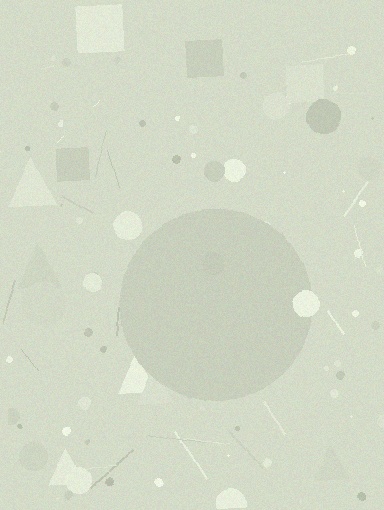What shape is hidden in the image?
A circle is hidden in the image.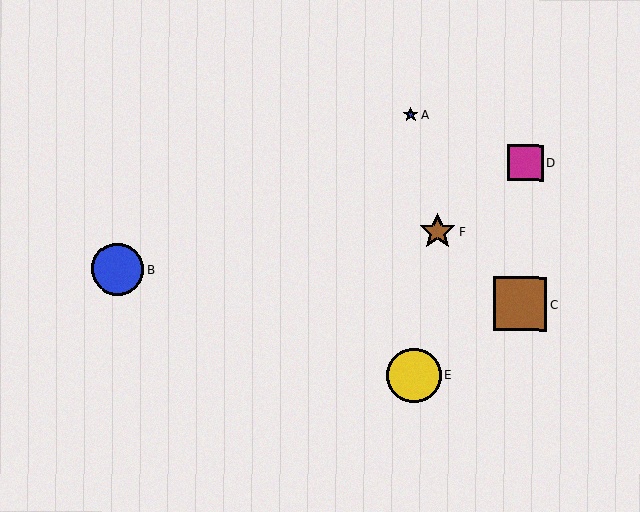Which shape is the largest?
The yellow circle (labeled E) is the largest.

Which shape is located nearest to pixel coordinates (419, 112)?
The blue star (labeled A) at (411, 115) is nearest to that location.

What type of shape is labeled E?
Shape E is a yellow circle.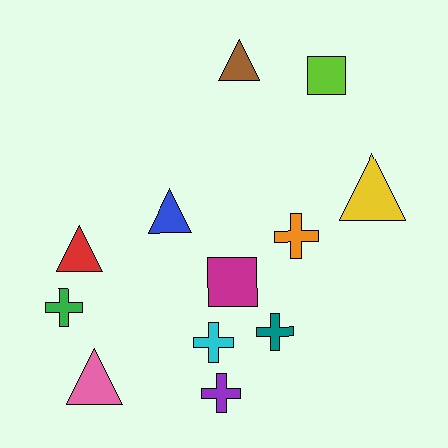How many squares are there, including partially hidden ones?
There are 2 squares.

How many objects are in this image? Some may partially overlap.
There are 12 objects.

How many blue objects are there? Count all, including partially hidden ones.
There is 1 blue object.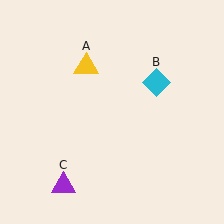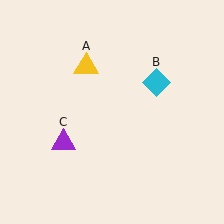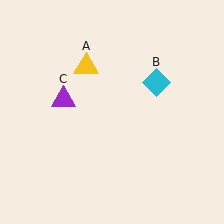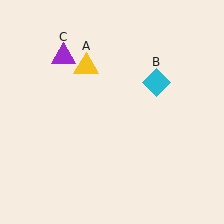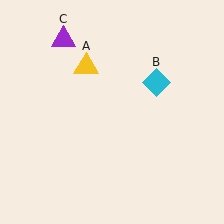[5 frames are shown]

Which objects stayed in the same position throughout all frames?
Yellow triangle (object A) and cyan diamond (object B) remained stationary.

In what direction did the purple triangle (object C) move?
The purple triangle (object C) moved up.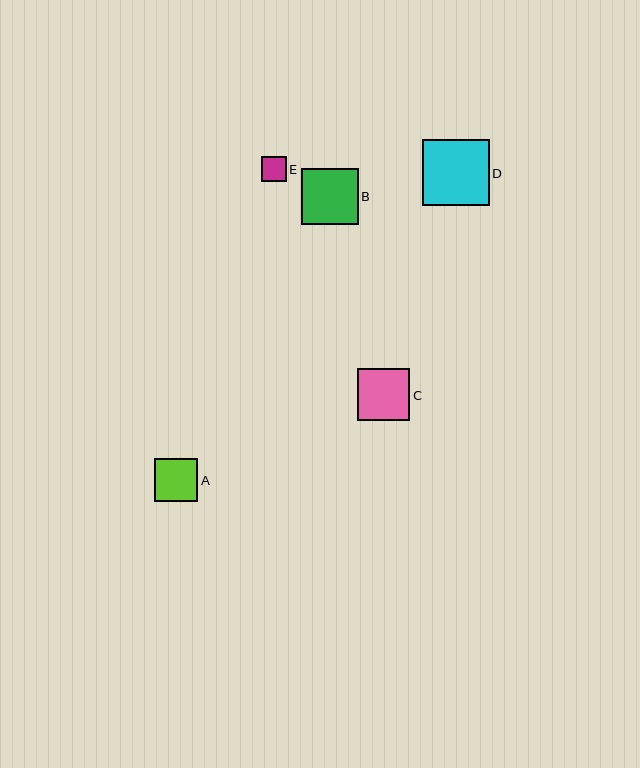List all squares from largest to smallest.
From largest to smallest: D, B, C, A, E.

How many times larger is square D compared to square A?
Square D is approximately 1.6 times the size of square A.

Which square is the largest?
Square D is the largest with a size of approximately 67 pixels.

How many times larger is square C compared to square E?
Square C is approximately 2.1 times the size of square E.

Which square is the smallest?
Square E is the smallest with a size of approximately 25 pixels.